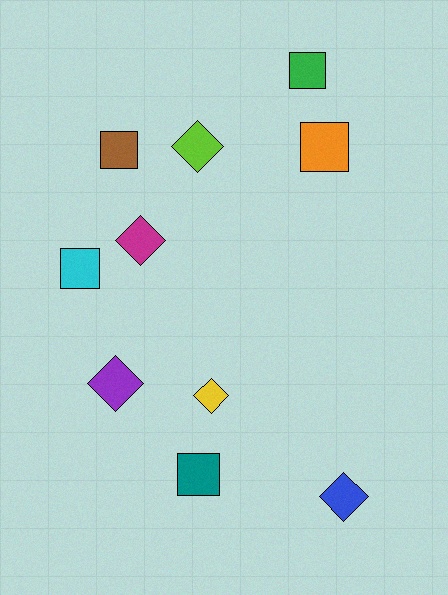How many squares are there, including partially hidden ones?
There are 5 squares.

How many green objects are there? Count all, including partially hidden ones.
There is 1 green object.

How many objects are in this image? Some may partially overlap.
There are 10 objects.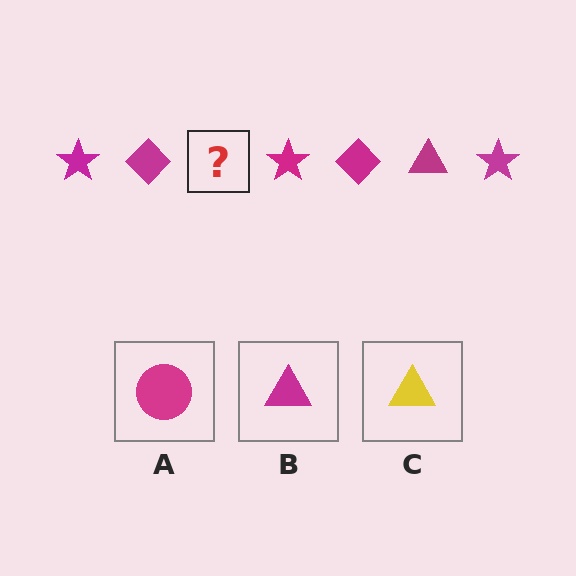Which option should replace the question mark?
Option B.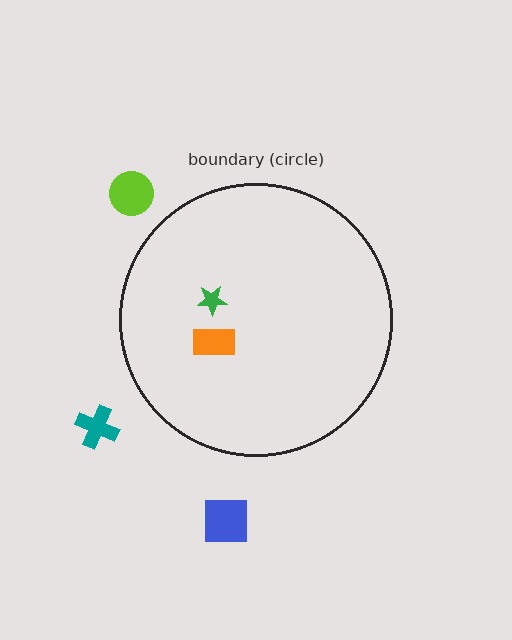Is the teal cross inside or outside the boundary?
Outside.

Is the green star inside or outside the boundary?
Inside.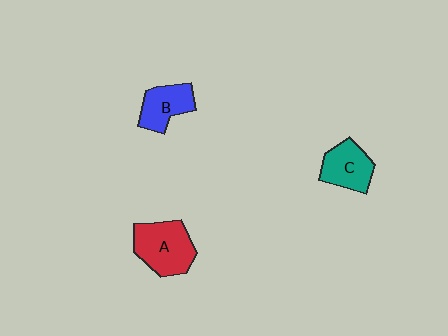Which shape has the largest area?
Shape A (red).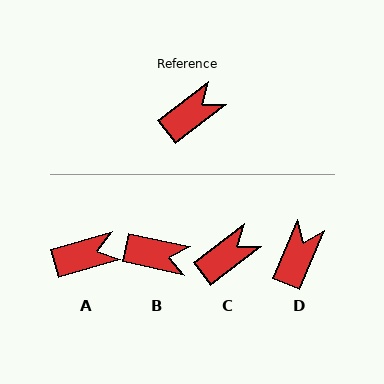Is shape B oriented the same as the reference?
No, it is off by about 49 degrees.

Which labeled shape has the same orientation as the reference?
C.